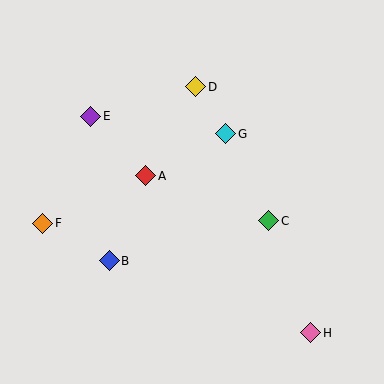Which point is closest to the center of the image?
Point A at (146, 176) is closest to the center.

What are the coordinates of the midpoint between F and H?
The midpoint between F and H is at (177, 278).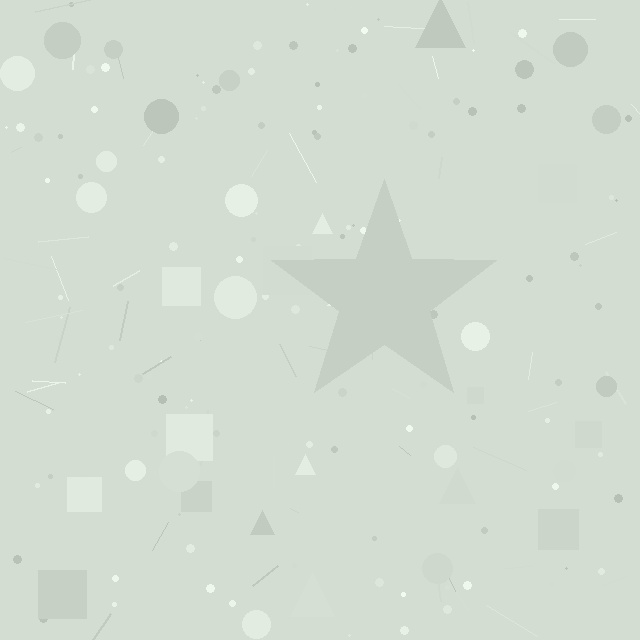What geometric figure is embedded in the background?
A star is embedded in the background.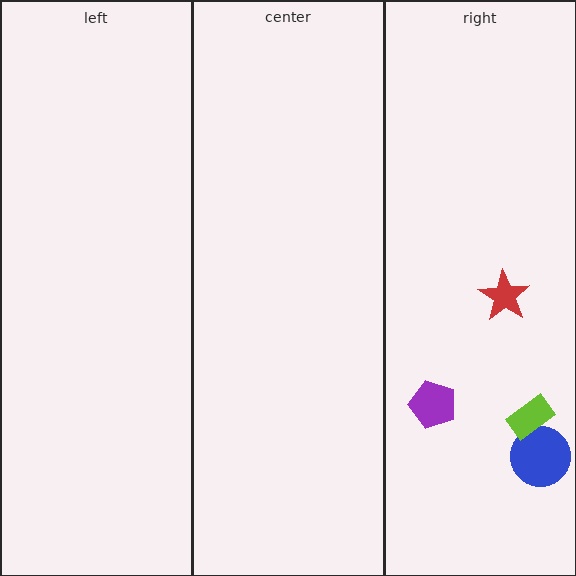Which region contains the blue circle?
The right region.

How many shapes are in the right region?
4.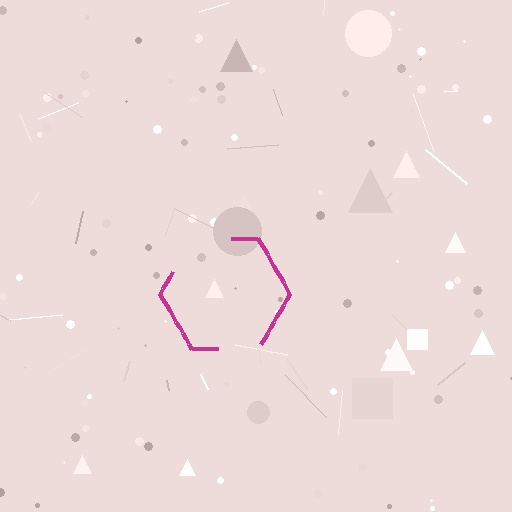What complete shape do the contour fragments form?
The contour fragments form a hexagon.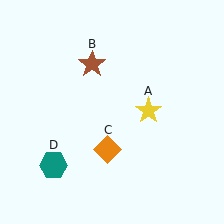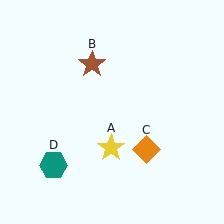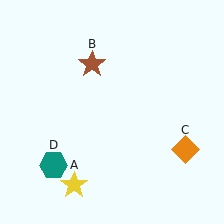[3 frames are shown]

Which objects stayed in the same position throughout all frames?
Brown star (object B) and teal hexagon (object D) remained stationary.